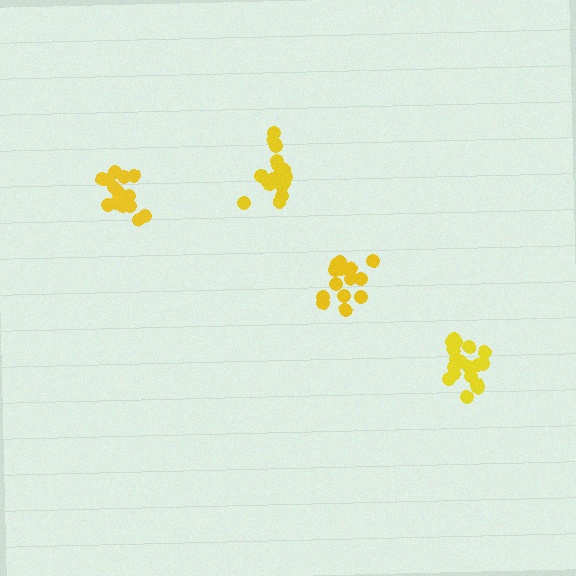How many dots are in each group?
Group 1: 16 dots, Group 2: 16 dots, Group 3: 19 dots, Group 4: 19 dots (70 total).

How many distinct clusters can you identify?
There are 4 distinct clusters.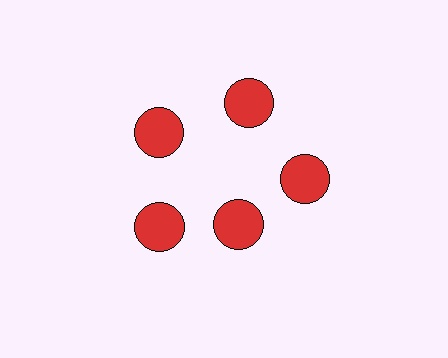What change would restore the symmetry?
The symmetry would be restored by moving it outward, back onto the ring so that all 5 circles sit at equal angles and equal distance from the center.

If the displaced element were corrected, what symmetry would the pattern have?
It would have 5-fold rotational symmetry — the pattern would map onto itself every 72 degrees.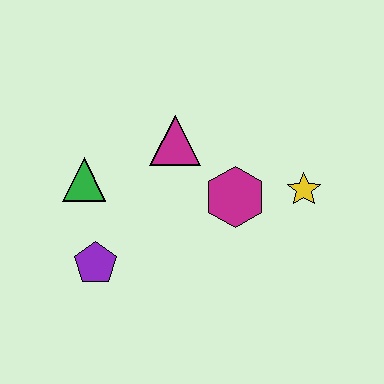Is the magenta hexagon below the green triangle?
Yes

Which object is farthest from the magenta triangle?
The purple pentagon is farthest from the magenta triangle.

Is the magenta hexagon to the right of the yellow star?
No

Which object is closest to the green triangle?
The purple pentagon is closest to the green triangle.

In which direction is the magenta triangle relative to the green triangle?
The magenta triangle is to the right of the green triangle.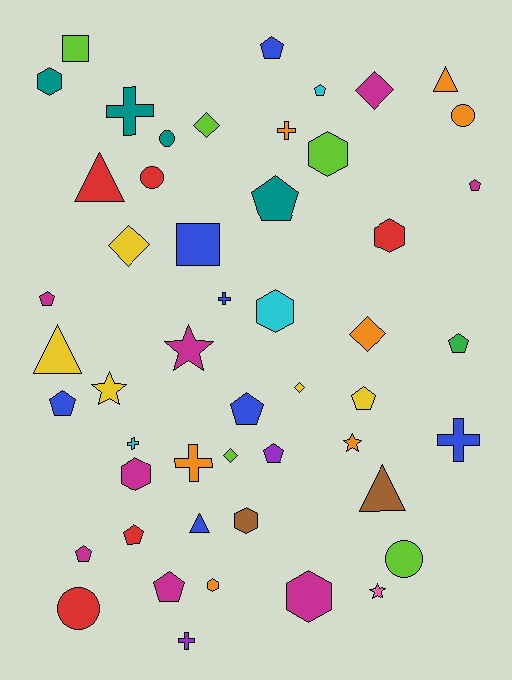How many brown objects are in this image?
There are 2 brown objects.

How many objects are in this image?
There are 50 objects.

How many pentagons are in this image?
There are 13 pentagons.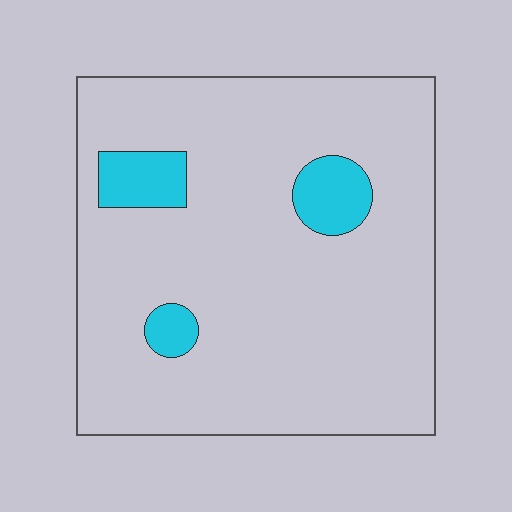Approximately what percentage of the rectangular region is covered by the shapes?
Approximately 10%.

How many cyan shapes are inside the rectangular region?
3.